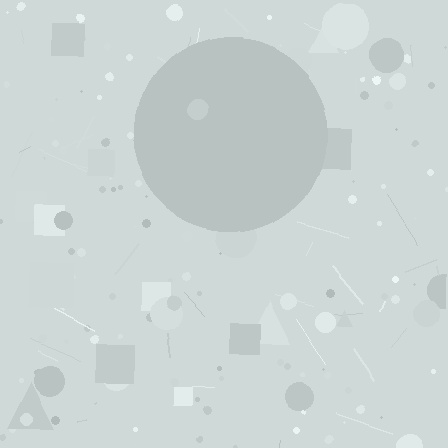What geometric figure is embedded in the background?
A circle is embedded in the background.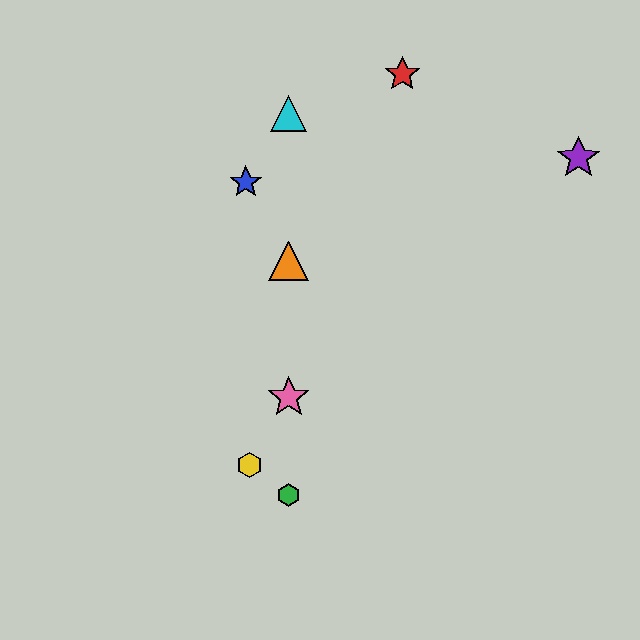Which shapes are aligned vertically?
The green hexagon, the orange triangle, the cyan triangle, the pink star are aligned vertically.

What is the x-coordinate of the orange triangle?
The orange triangle is at x≈289.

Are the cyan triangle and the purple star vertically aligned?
No, the cyan triangle is at x≈289 and the purple star is at x≈578.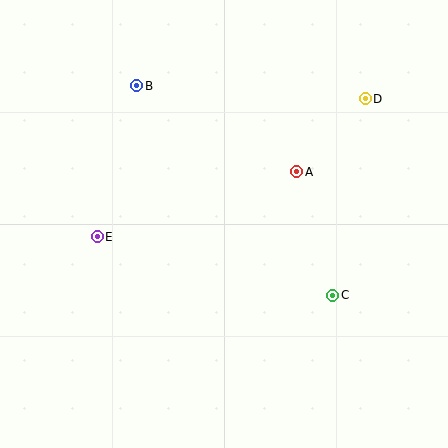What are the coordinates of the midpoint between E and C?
The midpoint between E and C is at (215, 266).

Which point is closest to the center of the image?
Point A at (297, 172) is closest to the center.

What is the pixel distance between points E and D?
The distance between E and D is 301 pixels.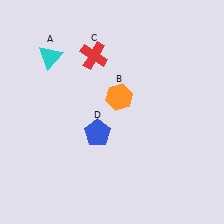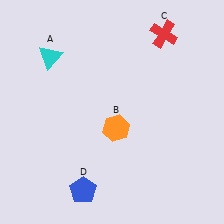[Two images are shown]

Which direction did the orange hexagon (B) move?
The orange hexagon (B) moved down.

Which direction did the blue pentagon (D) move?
The blue pentagon (D) moved down.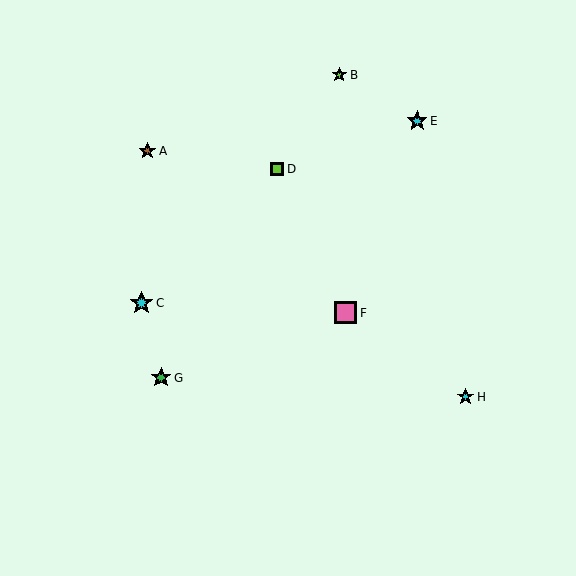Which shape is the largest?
The cyan star (labeled C) is the largest.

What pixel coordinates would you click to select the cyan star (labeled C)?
Click at (142, 303) to select the cyan star C.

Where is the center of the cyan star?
The center of the cyan star is at (417, 121).